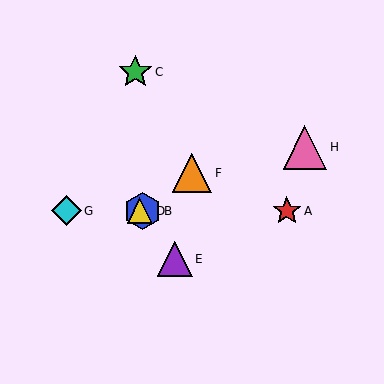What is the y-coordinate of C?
Object C is at y≈72.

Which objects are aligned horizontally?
Objects A, B, D, G are aligned horizontally.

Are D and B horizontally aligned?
Yes, both are at y≈211.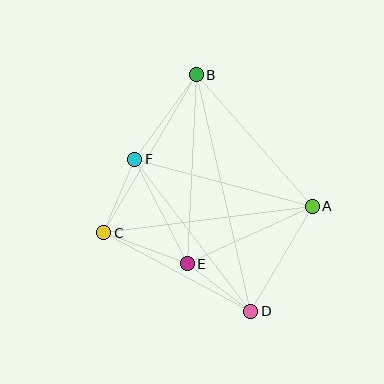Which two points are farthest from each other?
Points B and D are farthest from each other.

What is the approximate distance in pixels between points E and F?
The distance between E and F is approximately 117 pixels.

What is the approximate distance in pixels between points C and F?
The distance between C and F is approximately 80 pixels.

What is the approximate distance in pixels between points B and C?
The distance between B and C is approximately 183 pixels.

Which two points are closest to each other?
Points D and E are closest to each other.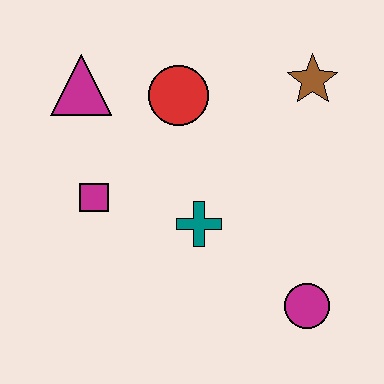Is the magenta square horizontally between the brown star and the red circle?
No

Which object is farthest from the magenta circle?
The magenta triangle is farthest from the magenta circle.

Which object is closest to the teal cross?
The magenta square is closest to the teal cross.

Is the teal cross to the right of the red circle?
Yes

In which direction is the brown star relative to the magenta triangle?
The brown star is to the right of the magenta triangle.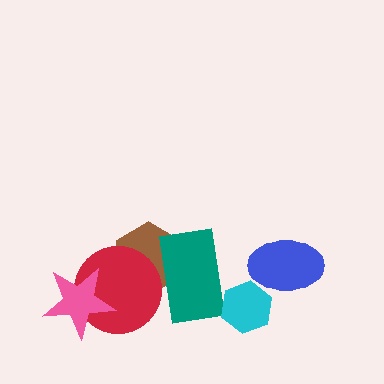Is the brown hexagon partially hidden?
Yes, it is partially covered by another shape.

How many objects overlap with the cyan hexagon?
2 objects overlap with the cyan hexagon.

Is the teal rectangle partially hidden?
Yes, it is partially covered by another shape.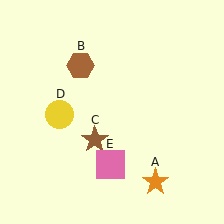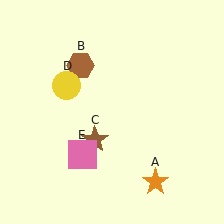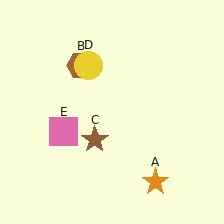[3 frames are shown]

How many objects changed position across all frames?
2 objects changed position: yellow circle (object D), pink square (object E).